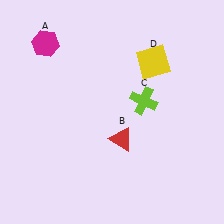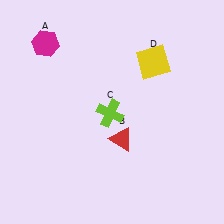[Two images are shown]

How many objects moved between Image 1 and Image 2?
1 object moved between the two images.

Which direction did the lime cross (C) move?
The lime cross (C) moved left.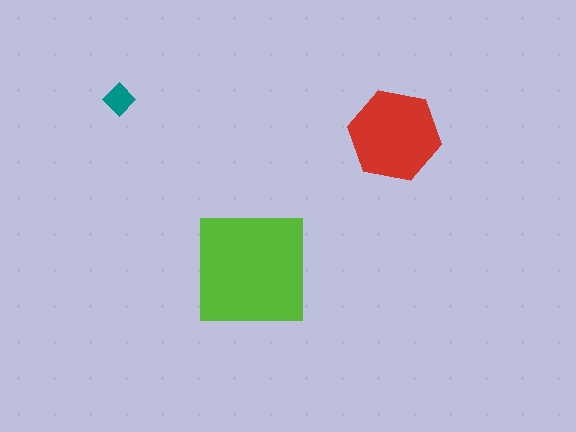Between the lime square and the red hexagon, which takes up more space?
The lime square.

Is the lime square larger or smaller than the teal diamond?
Larger.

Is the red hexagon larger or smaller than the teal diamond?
Larger.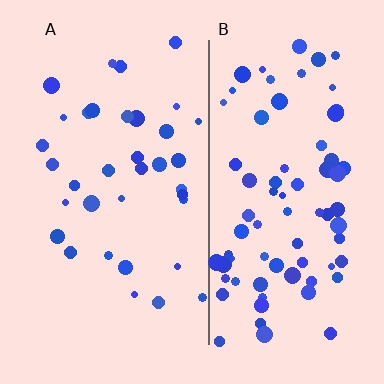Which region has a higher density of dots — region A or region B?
B (the right).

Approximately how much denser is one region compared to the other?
Approximately 2.1× — region B over region A.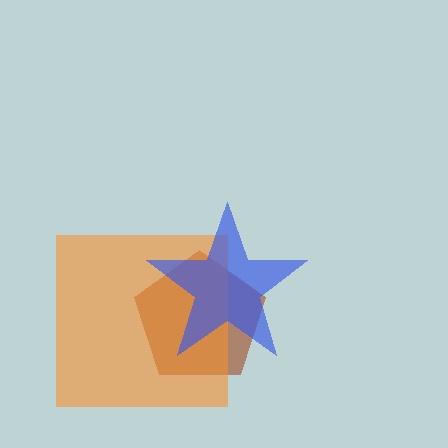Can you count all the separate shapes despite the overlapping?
Yes, there are 3 separate shapes.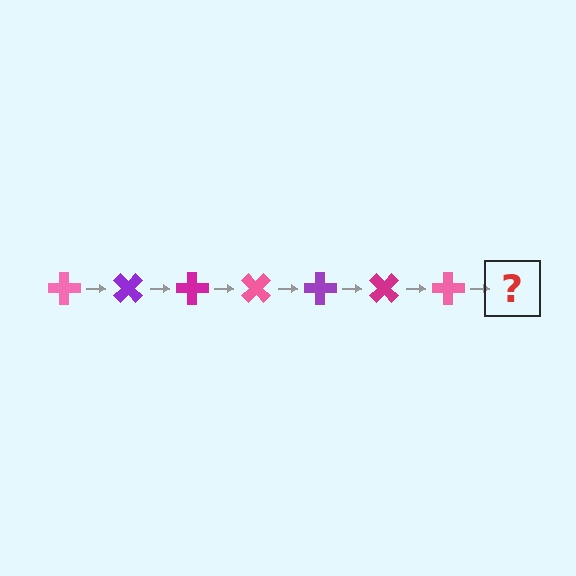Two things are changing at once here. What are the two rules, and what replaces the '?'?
The two rules are that it rotates 45 degrees each step and the color cycles through pink, purple, and magenta. The '?' should be a purple cross, rotated 315 degrees from the start.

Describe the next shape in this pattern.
It should be a purple cross, rotated 315 degrees from the start.